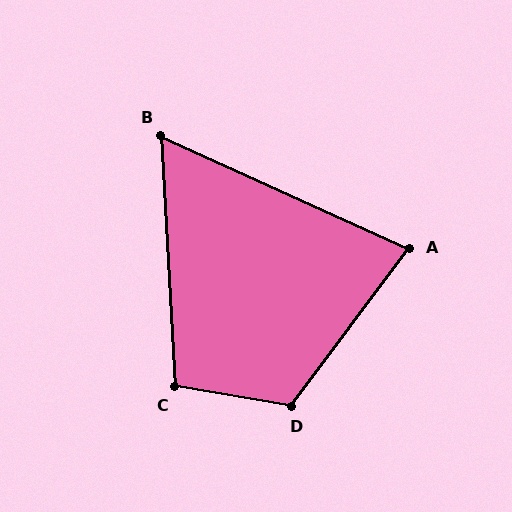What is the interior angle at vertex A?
Approximately 77 degrees (acute).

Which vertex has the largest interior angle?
D, at approximately 118 degrees.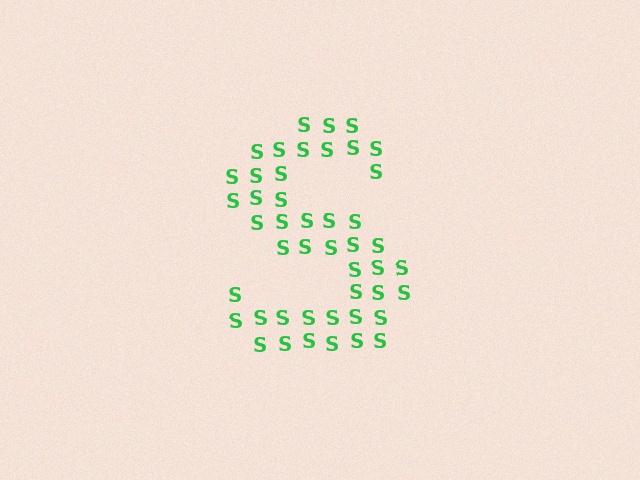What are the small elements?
The small elements are letter S's.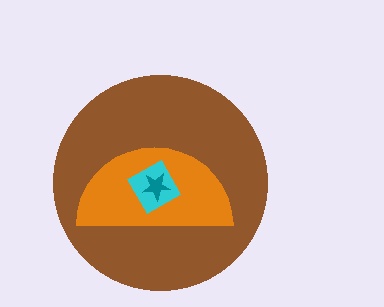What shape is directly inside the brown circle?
The orange semicircle.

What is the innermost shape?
The teal star.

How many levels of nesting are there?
4.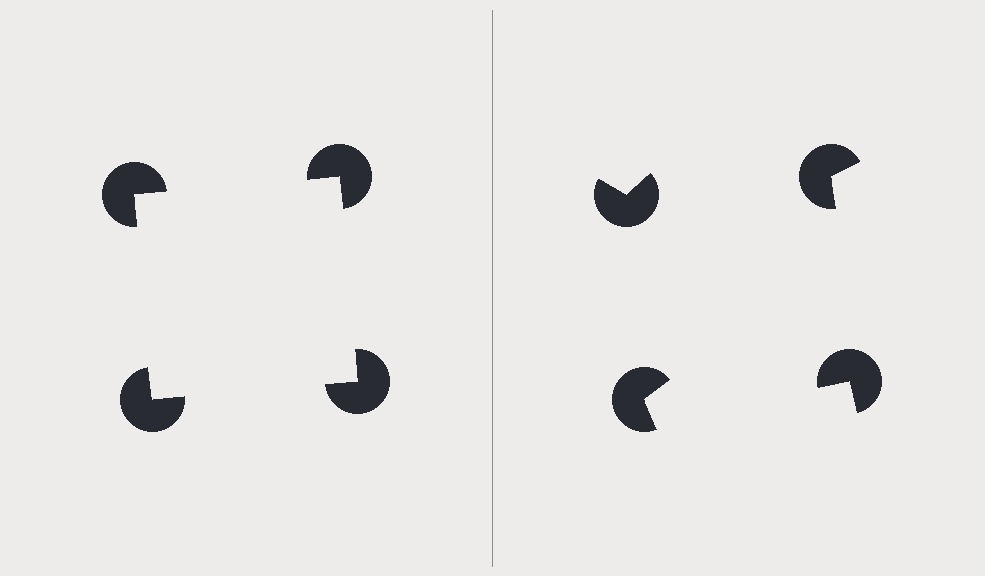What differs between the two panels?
The pac-man discs are positioned identically on both sides; only the wedge orientations differ. On the left they align to a square; on the right they are misaligned.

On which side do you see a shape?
An illusory square appears on the left side. On the right side the wedge cuts are rotated, so no coherent shape forms.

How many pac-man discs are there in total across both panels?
8 — 4 on each side.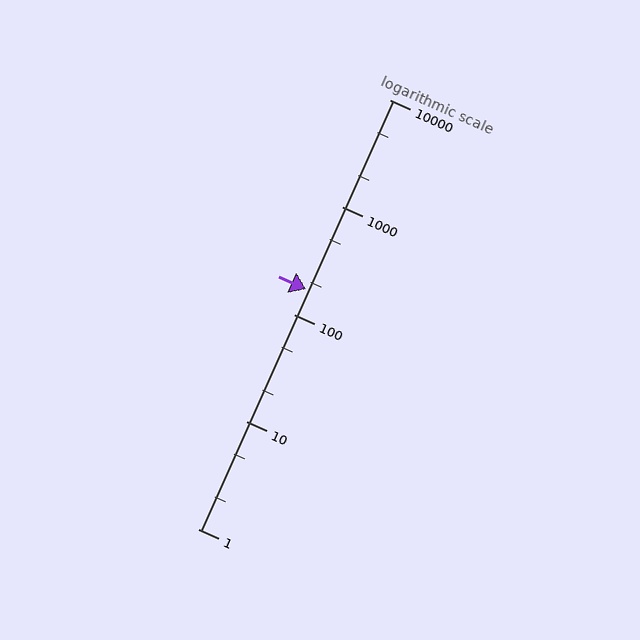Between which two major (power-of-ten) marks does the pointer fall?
The pointer is between 100 and 1000.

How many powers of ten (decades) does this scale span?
The scale spans 4 decades, from 1 to 10000.